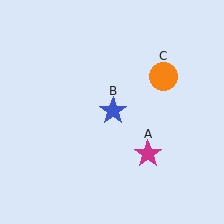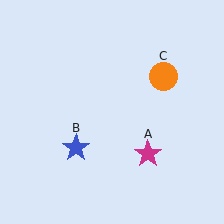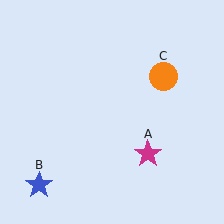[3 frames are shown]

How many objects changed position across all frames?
1 object changed position: blue star (object B).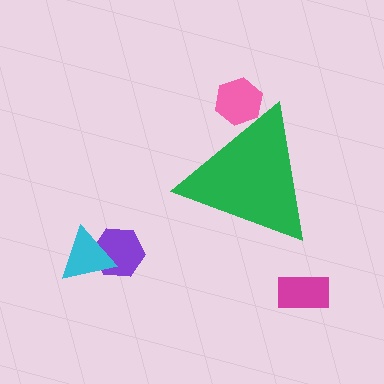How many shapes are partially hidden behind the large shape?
1 shape is partially hidden.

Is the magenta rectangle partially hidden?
No, the magenta rectangle is fully visible.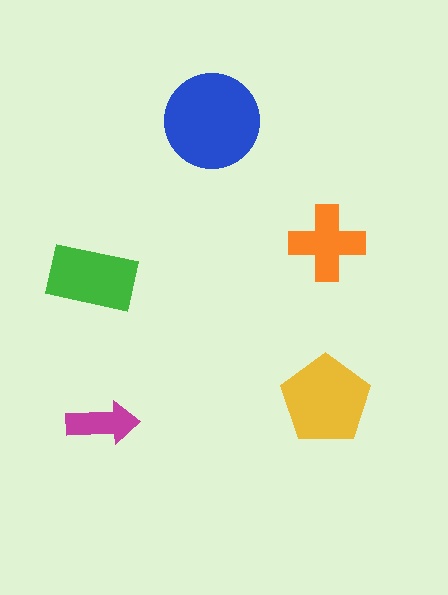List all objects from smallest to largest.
The magenta arrow, the orange cross, the green rectangle, the yellow pentagon, the blue circle.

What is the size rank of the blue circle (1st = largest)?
1st.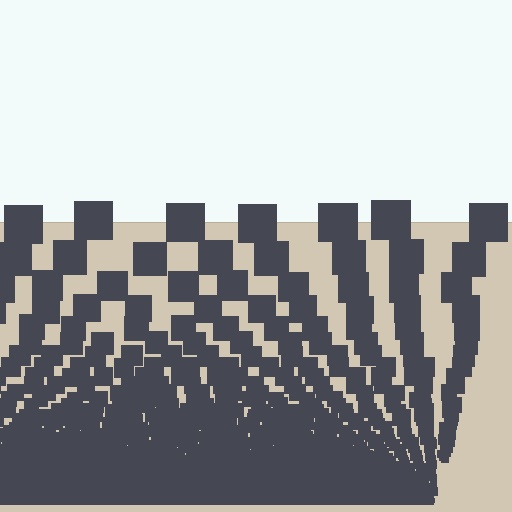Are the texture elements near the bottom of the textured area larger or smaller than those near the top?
Smaller. The gradient is inverted — elements near the bottom are smaller and denser.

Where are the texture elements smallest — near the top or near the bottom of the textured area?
Near the bottom.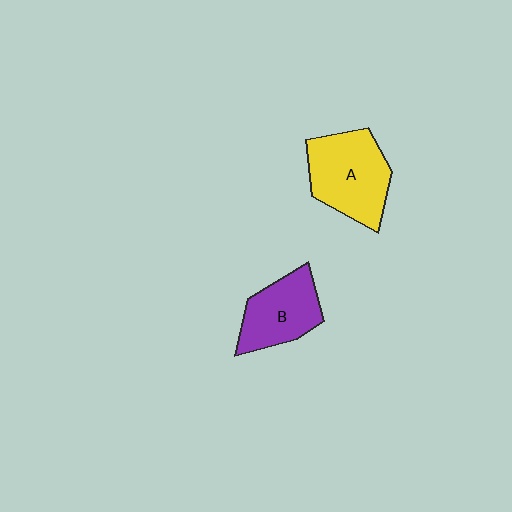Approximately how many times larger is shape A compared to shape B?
Approximately 1.3 times.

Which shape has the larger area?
Shape A (yellow).